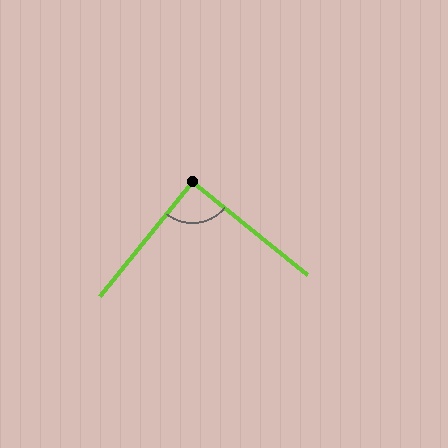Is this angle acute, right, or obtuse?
It is approximately a right angle.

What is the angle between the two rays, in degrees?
Approximately 90 degrees.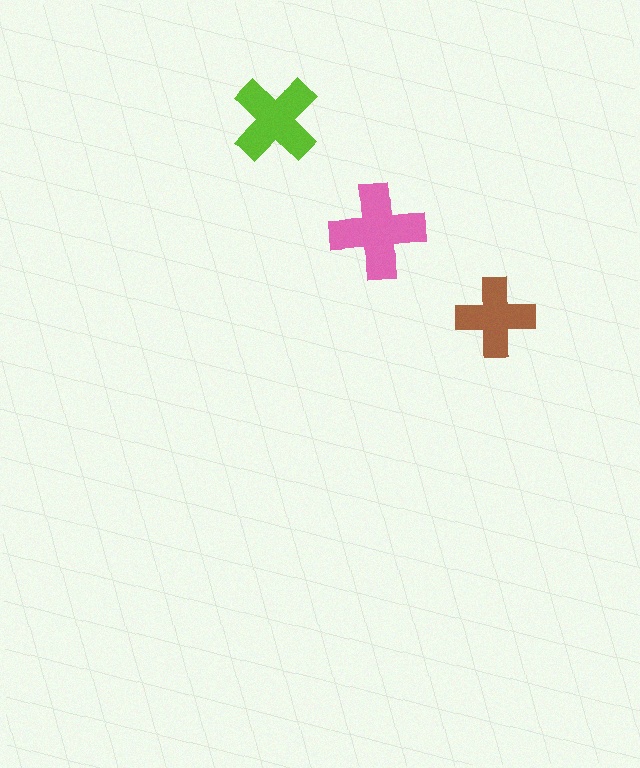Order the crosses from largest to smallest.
the pink one, the lime one, the brown one.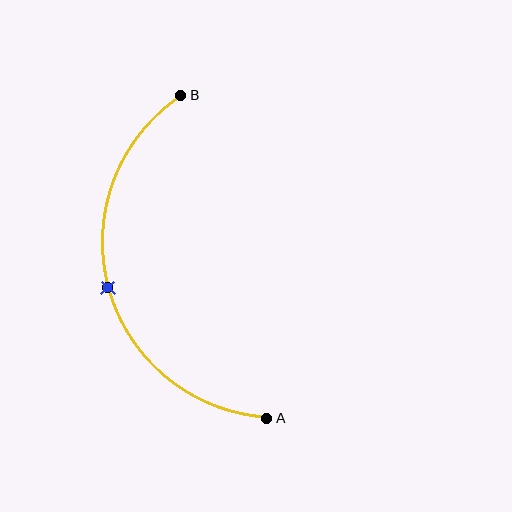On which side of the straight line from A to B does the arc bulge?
The arc bulges to the left of the straight line connecting A and B.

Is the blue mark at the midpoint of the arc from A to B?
Yes. The blue mark lies on the arc at equal arc-length from both A and B — it is the arc midpoint.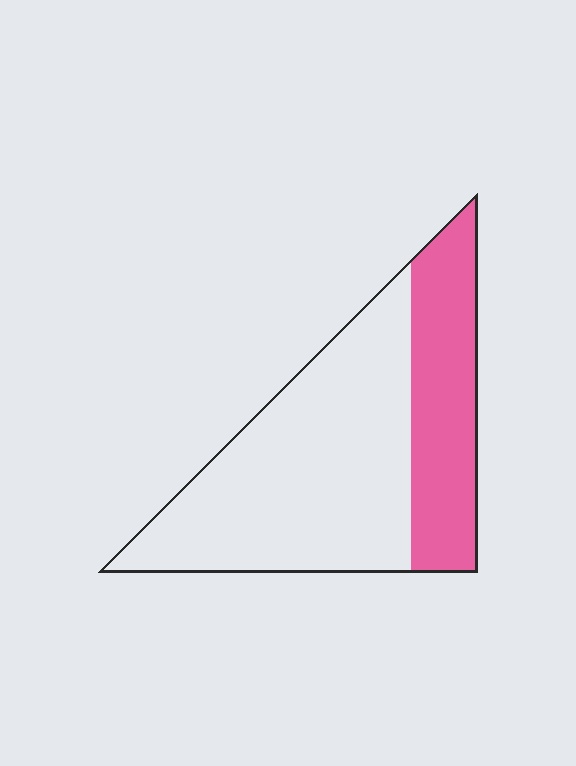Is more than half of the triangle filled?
No.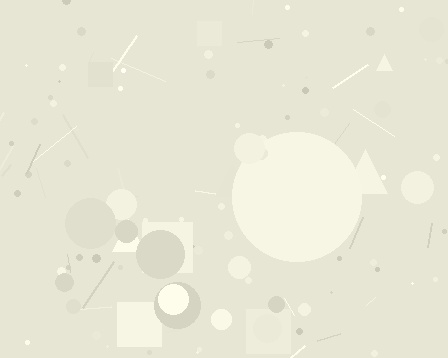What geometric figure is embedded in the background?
A circle is embedded in the background.